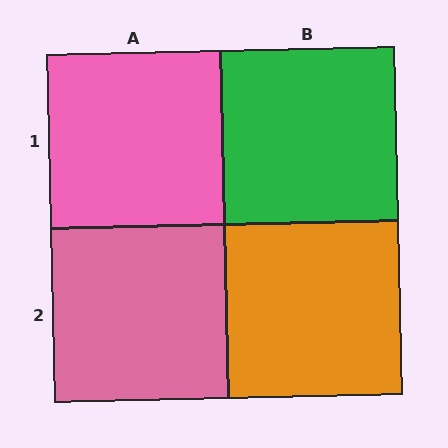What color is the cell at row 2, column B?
Orange.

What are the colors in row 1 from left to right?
Pink, green.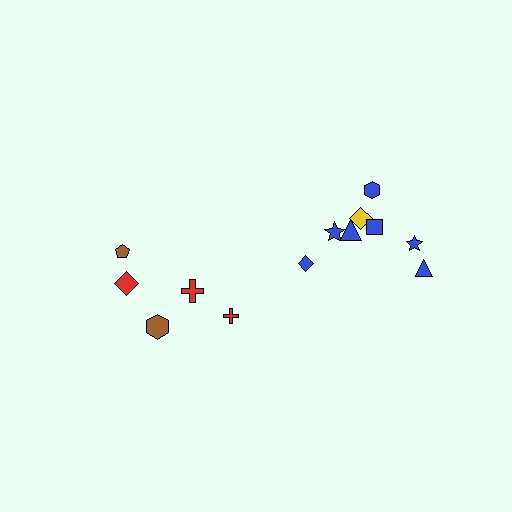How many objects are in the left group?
There are 5 objects.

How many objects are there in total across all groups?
There are 13 objects.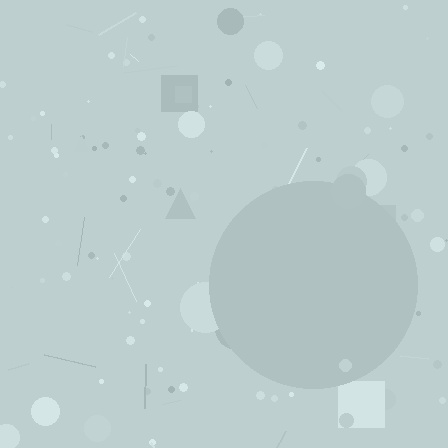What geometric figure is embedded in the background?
A circle is embedded in the background.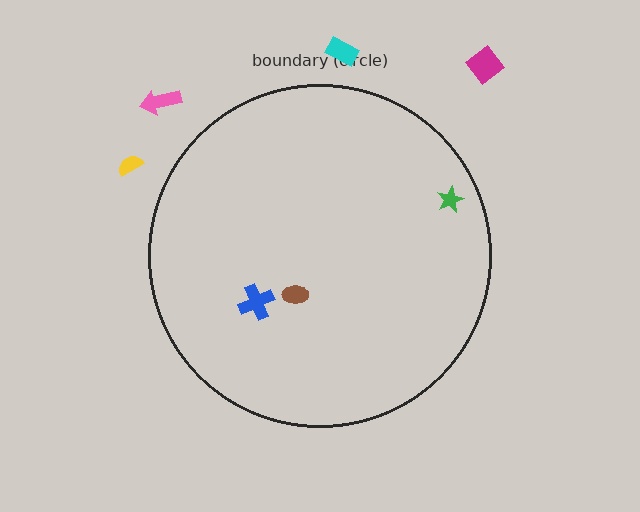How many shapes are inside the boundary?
3 inside, 4 outside.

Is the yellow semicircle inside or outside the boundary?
Outside.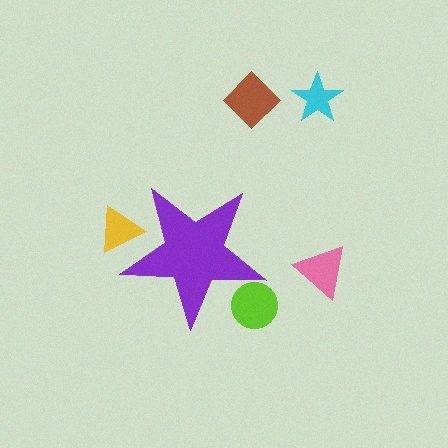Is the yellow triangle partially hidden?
Yes, the yellow triangle is partially hidden behind the purple star.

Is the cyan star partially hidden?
No, the cyan star is fully visible.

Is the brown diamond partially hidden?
No, the brown diamond is fully visible.